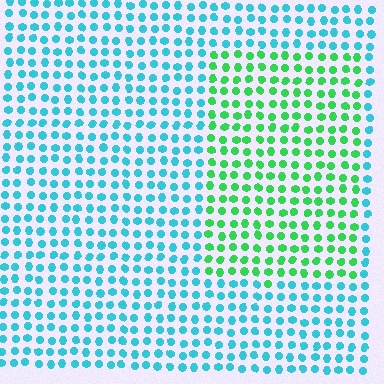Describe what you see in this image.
The image is filled with small cyan elements in a uniform arrangement. A rectangle-shaped region is visible where the elements are tinted to a slightly different hue, forming a subtle color boundary.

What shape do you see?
I see a rectangle.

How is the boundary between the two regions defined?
The boundary is defined purely by a slight shift in hue (about 54 degrees). Spacing, size, and orientation are identical on both sides.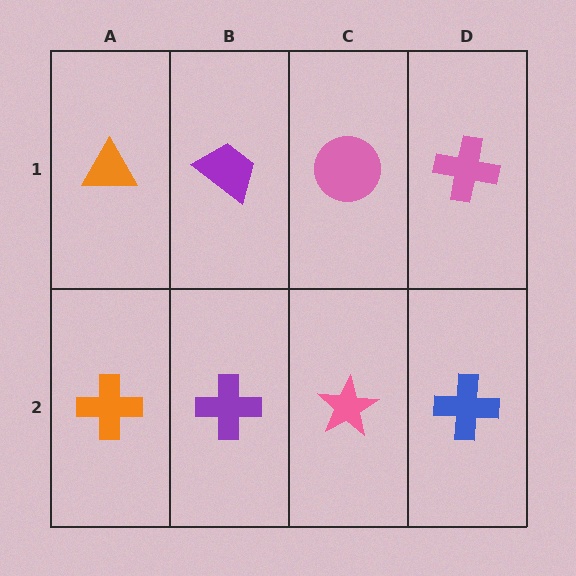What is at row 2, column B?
A purple cross.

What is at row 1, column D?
A pink cross.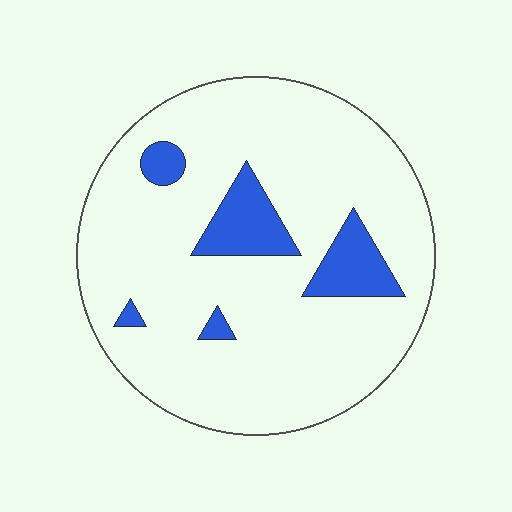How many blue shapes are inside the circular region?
5.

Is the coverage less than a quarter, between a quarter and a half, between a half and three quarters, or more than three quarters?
Less than a quarter.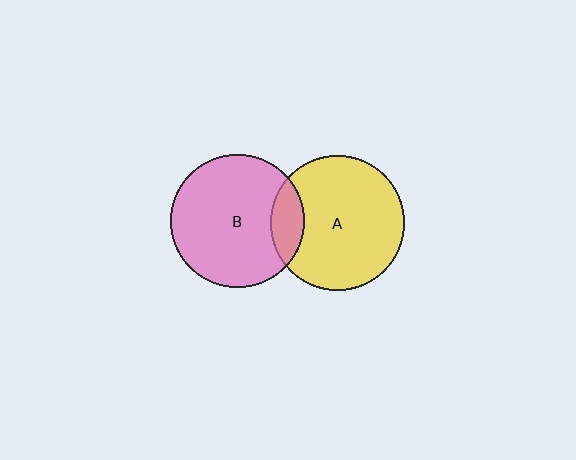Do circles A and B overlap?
Yes.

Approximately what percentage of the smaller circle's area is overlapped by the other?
Approximately 15%.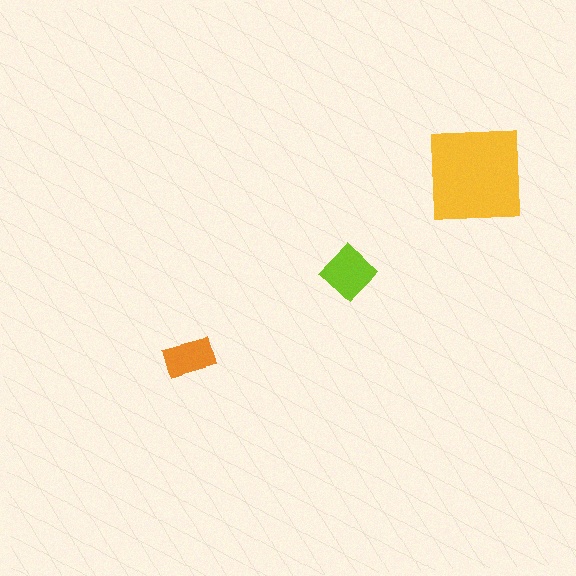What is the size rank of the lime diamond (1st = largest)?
2nd.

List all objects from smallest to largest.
The orange rectangle, the lime diamond, the yellow square.